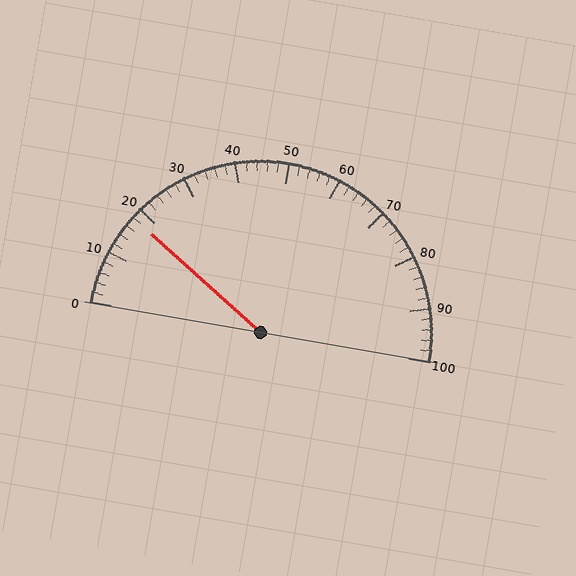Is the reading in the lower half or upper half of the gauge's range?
The reading is in the lower half of the range (0 to 100).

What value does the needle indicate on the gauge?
The needle indicates approximately 18.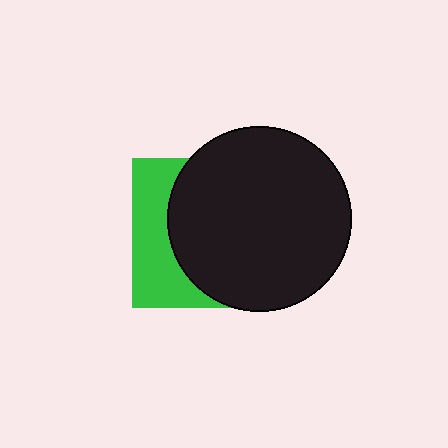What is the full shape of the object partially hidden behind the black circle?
The partially hidden object is a green square.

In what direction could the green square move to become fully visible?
The green square could move left. That would shift it out from behind the black circle entirely.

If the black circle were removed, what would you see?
You would see the complete green square.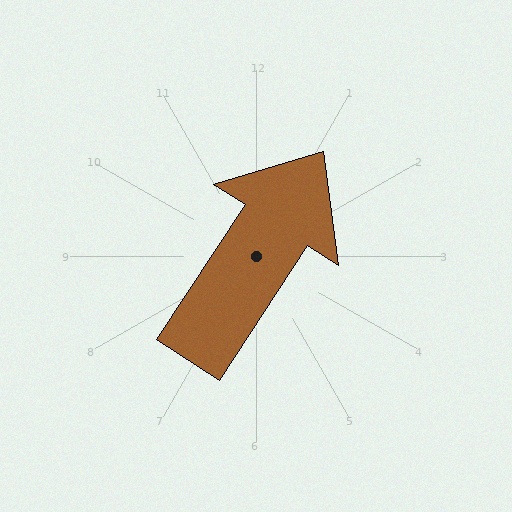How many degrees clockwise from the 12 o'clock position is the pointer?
Approximately 33 degrees.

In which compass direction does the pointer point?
Northeast.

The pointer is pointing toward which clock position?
Roughly 1 o'clock.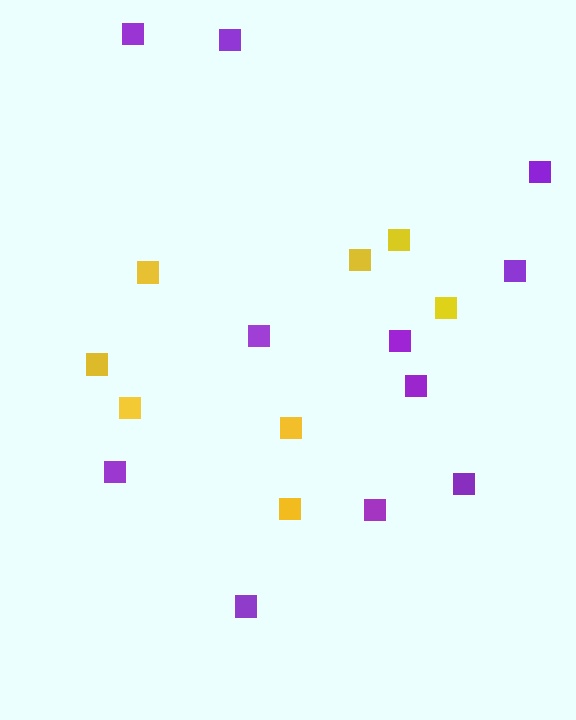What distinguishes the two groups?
There are 2 groups: one group of yellow squares (8) and one group of purple squares (11).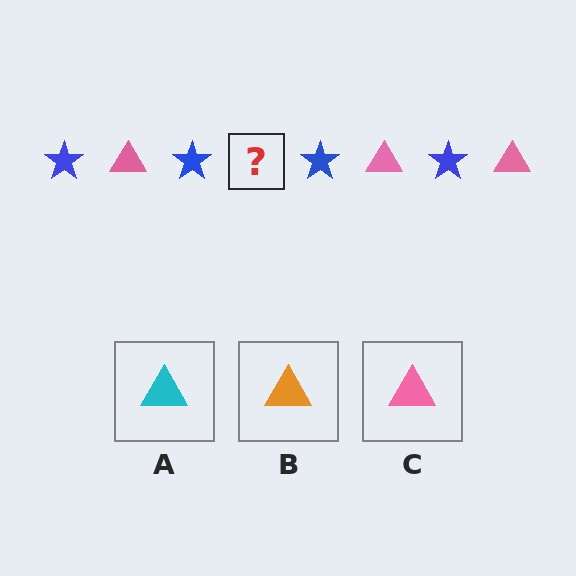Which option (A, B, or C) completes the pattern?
C.